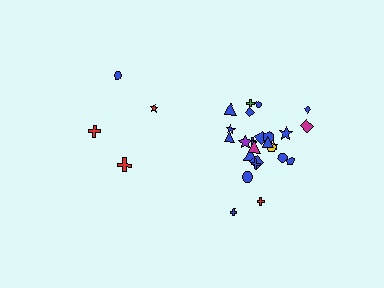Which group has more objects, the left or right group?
The right group.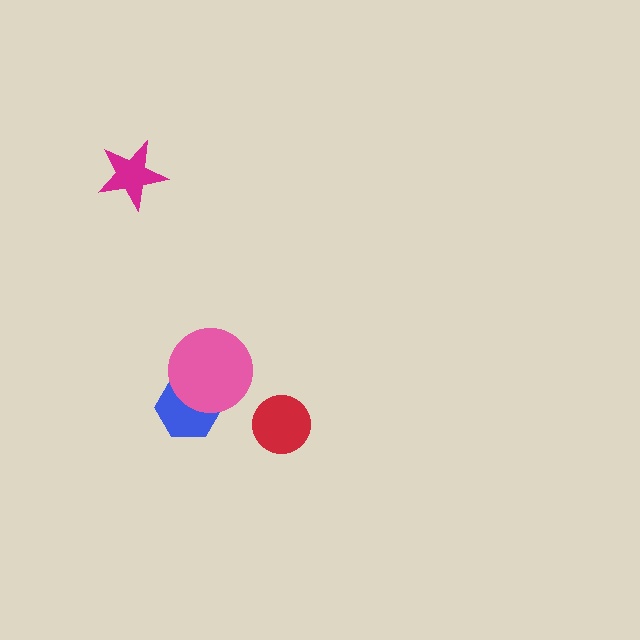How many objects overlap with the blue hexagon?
1 object overlaps with the blue hexagon.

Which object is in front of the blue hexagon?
The pink circle is in front of the blue hexagon.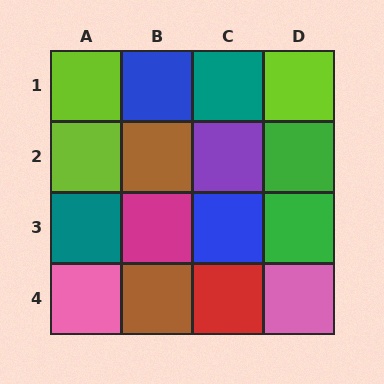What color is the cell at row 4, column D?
Pink.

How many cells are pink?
2 cells are pink.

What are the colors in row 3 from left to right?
Teal, magenta, blue, green.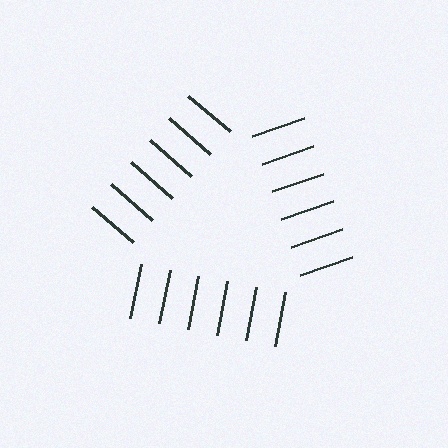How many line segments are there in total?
18 — 6 along each of the 3 edges.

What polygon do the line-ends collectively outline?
An illusory triangle — the line segments terminate on its edges but no continuous stroke is drawn.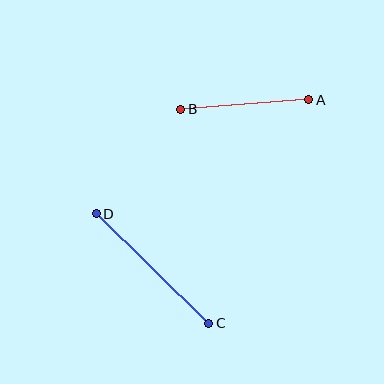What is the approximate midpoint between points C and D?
The midpoint is at approximately (153, 268) pixels.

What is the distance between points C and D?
The distance is approximately 157 pixels.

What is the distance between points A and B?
The distance is approximately 128 pixels.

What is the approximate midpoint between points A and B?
The midpoint is at approximately (245, 105) pixels.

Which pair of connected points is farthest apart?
Points C and D are farthest apart.